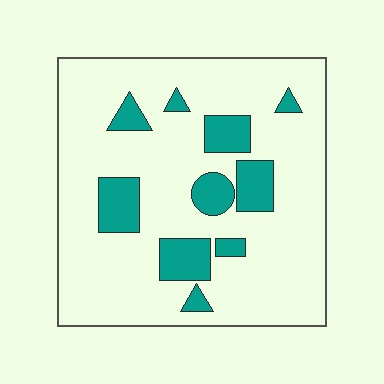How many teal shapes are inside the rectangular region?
10.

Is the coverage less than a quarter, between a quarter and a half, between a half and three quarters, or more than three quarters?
Less than a quarter.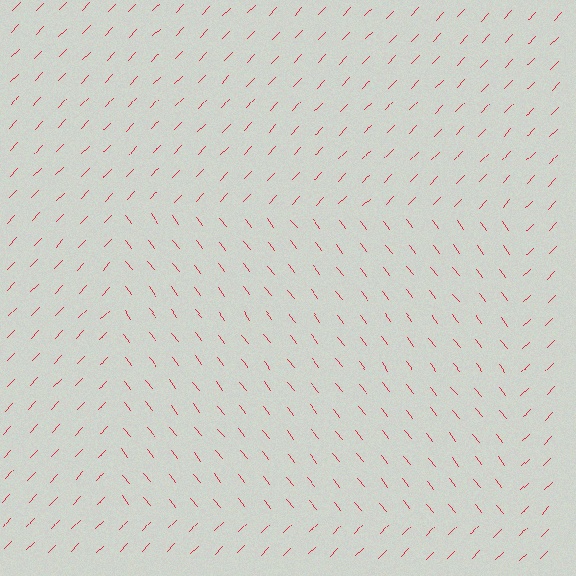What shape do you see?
I see a rectangle.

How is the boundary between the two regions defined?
The boundary is defined purely by a change in line orientation (approximately 81 degrees difference). All lines are the same color and thickness.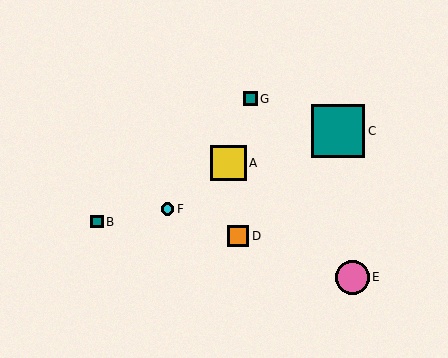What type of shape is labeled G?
Shape G is a teal square.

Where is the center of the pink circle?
The center of the pink circle is at (352, 277).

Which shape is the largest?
The teal square (labeled C) is the largest.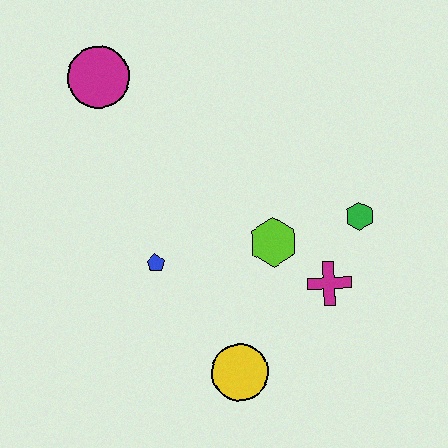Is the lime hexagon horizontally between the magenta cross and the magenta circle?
Yes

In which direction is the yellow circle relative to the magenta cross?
The yellow circle is to the left of the magenta cross.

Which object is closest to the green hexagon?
The magenta cross is closest to the green hexagon.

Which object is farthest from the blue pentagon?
The green hexagon is farthest from the blue pentagon.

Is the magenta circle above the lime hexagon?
Yes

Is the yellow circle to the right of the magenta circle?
Yes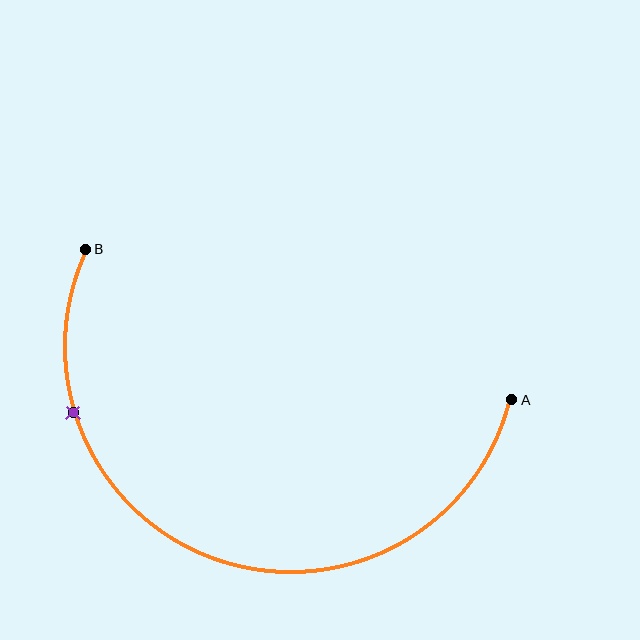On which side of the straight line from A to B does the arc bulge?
The arc bulges below the straight line connecting A and B.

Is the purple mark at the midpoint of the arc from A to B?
No. The purple mark lies on the arc but is closer to endpoint B. The arc midpoint would be at the point on the curve equidistant along the arc from both A and B.